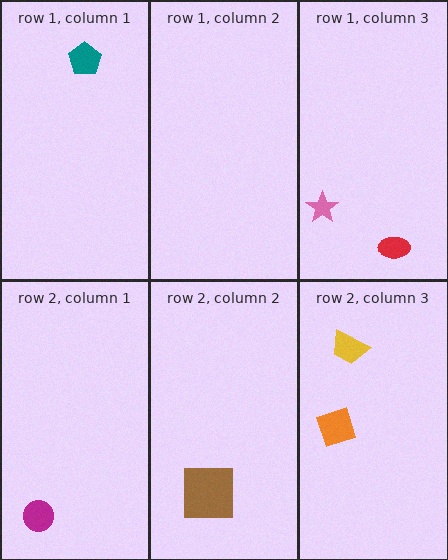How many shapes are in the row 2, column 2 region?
1.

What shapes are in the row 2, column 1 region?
The magenta circle.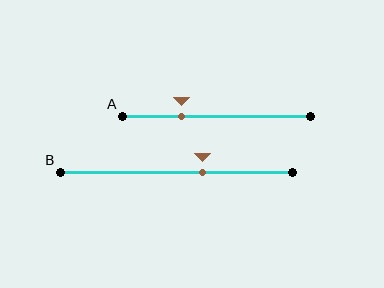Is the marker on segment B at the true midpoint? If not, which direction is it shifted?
No, the marker on segment B is shifted to the right by about 11% of the segment length.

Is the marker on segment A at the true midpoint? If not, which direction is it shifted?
No, the marker on segment A is shifted to the left by about 19% of the segment length.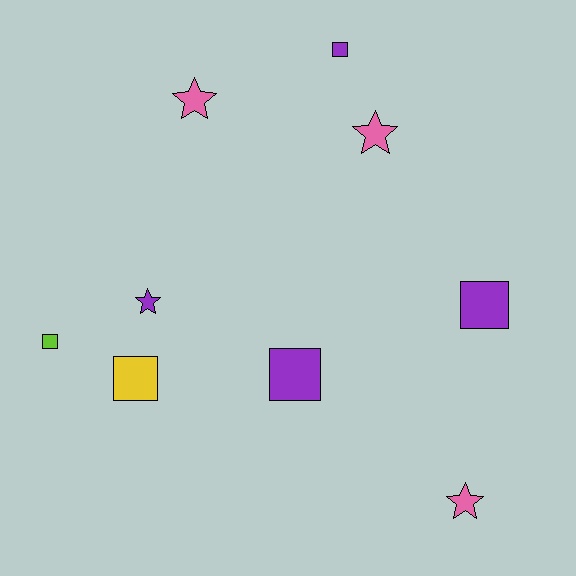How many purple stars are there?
There is 1 purple star.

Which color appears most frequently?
Purple, with 4 objects.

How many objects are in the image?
There are 9 objects.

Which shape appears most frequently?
Square, with 5 objects.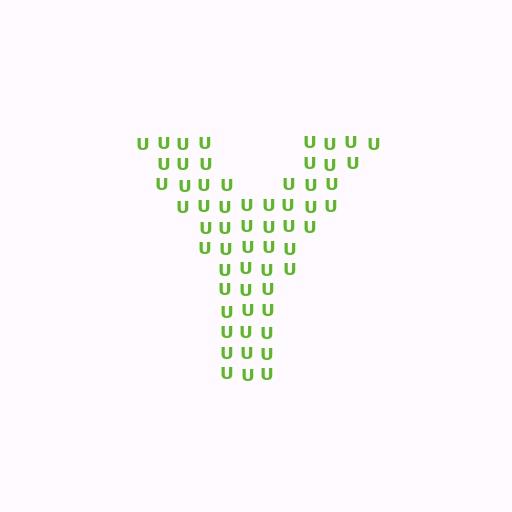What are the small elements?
The small elements are letter U's.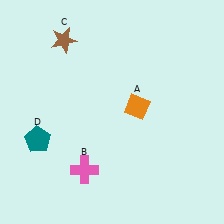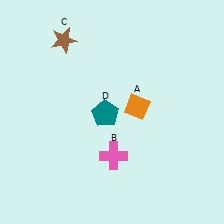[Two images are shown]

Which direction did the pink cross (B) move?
The pink cross (B) moved right.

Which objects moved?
The objects that moved are: the pink cross (B), the teal pentagon (D).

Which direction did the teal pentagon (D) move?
The teal pentagon (D) moved right.